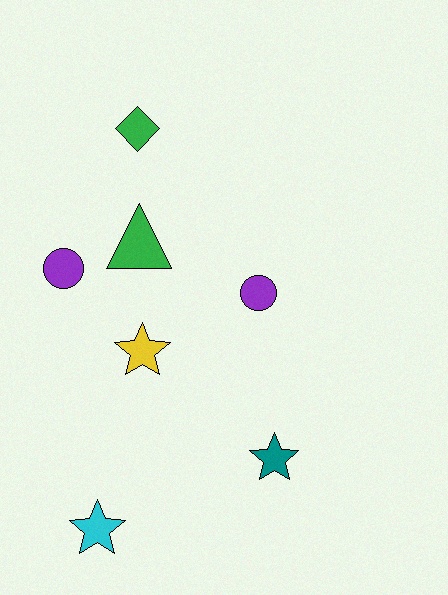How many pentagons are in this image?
There are no pentagons.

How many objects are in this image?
There are 7 objects.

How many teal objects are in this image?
There is 1 teal object.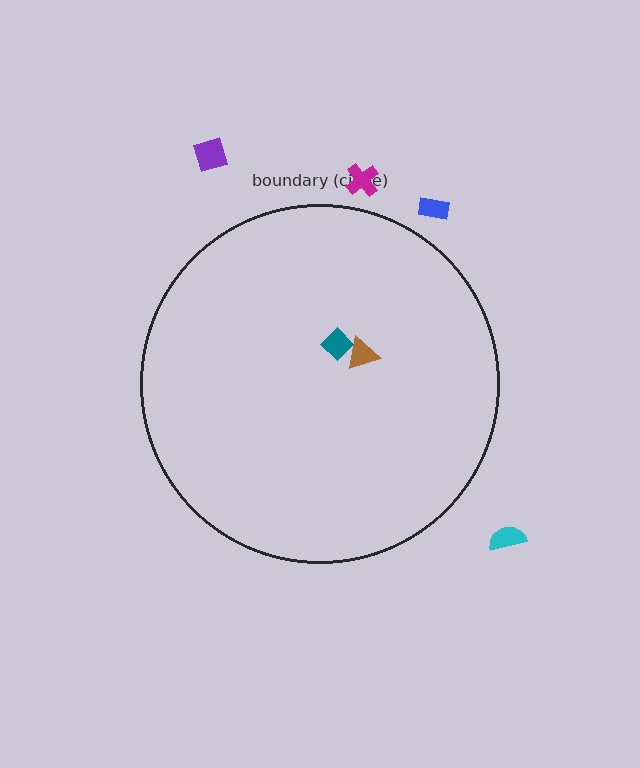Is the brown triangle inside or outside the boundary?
Inside.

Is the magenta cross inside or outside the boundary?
Outside.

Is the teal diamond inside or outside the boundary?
Inside.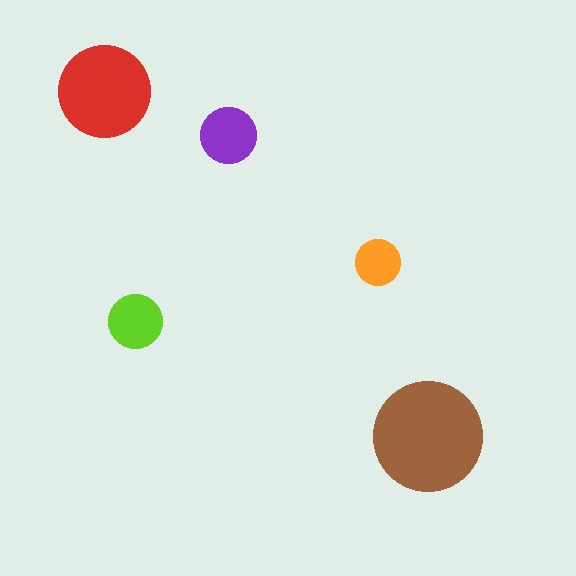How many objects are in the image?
There are 5 objects in the image.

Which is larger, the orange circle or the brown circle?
The brown one.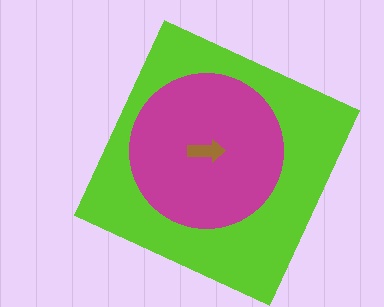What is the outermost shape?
The lime square.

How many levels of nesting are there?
3.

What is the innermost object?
The brown arrow.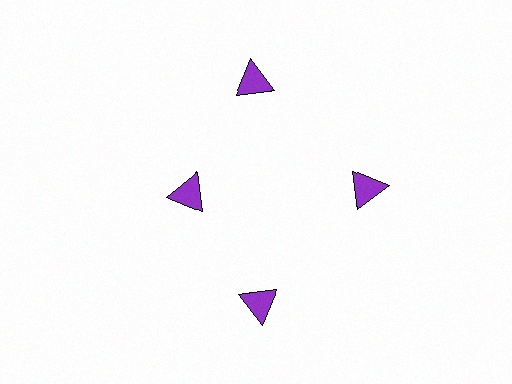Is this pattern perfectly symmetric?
No. The 4 purple triangles are arranged in a ring, but one element near the 9 o'clock position is pulled inward toward the center, breaking the 4-fold rotational symmetry.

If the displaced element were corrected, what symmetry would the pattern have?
It would have 4-fold rotational symmetry — the pattern would map onto itself every 90 degrees.